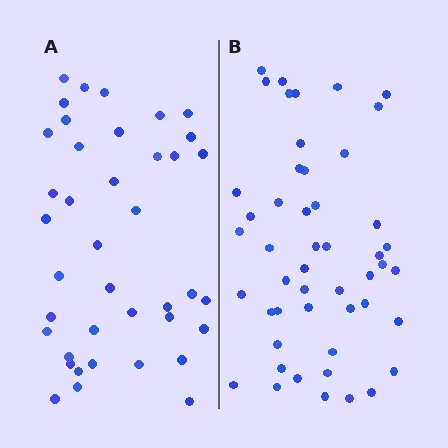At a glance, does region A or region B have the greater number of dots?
Region B (the right region) has more dots.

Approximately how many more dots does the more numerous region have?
Region B has roughly 8 or so more dots than region A.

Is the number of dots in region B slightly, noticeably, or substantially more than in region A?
Region B has only slightly more — the two regions are fairly close. The ratio is roughly 1.2 to 1.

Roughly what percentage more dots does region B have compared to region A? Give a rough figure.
About 20% more.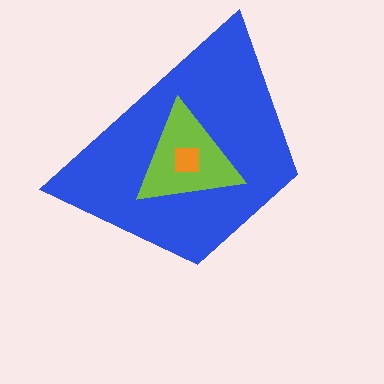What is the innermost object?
The orange square.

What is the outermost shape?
The blue trapezoid.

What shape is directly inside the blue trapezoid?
The lime triangle.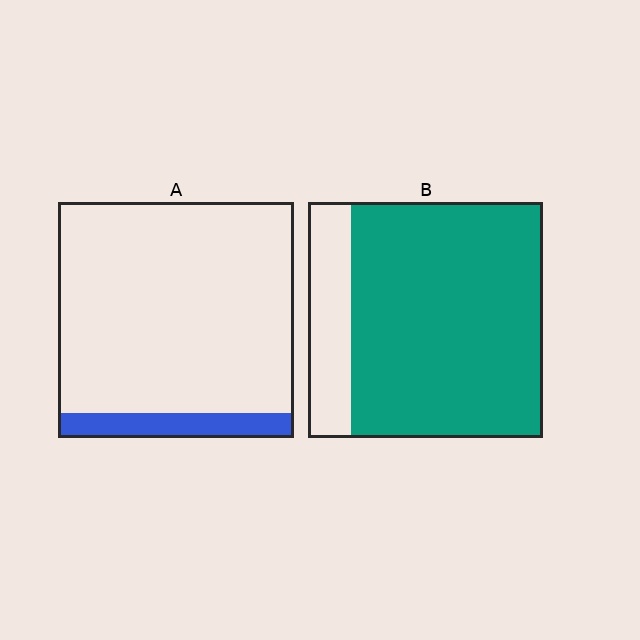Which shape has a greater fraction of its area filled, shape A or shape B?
Shape B.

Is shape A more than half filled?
No.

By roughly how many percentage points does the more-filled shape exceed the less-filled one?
By roughly 70 percentage points (B over A).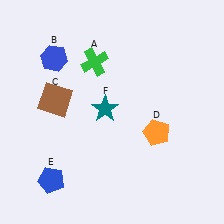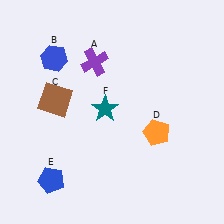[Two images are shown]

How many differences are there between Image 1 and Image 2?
There is 1 difference between the two images.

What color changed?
The cross (A) changed from green in Image 1 to purple in Image 2.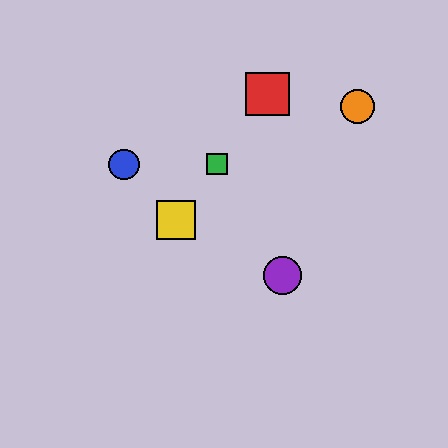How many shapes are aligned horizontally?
2 shapes (the blue circle, the green square) are aligned horizontally.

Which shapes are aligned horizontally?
The blue circle, the green square are aligned horizontally.